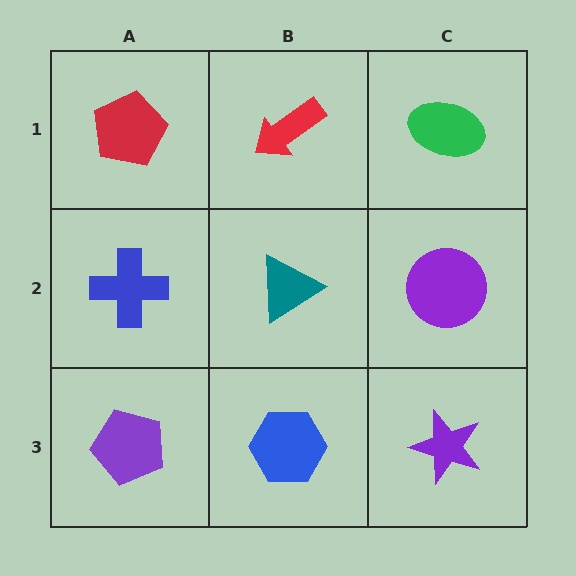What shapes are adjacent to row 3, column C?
A purple circle (row 2, column C), a blue hexagon (row 3, column B).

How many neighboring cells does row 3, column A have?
2.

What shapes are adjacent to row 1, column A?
A blue cross (row 2, column A), a red arrow (row 1, column B).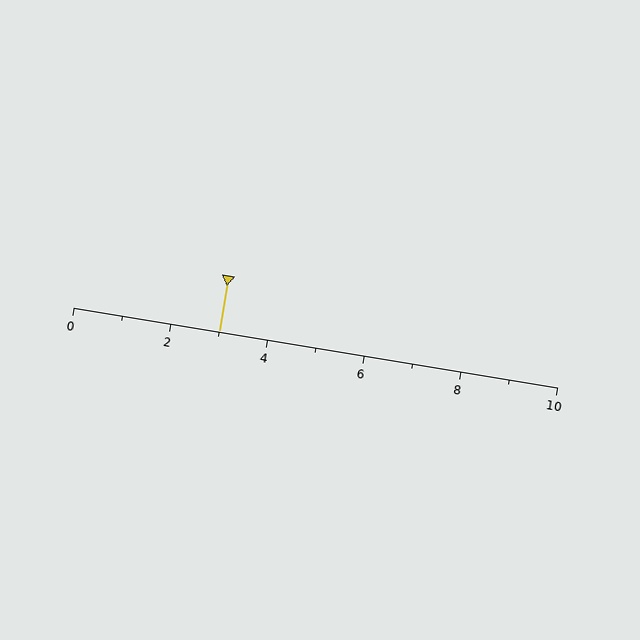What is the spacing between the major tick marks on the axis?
The major ticks are spaced 2 apart.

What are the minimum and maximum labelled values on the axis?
The axis runs from 0 to 10.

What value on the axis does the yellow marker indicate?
The marker indicates approximately 3.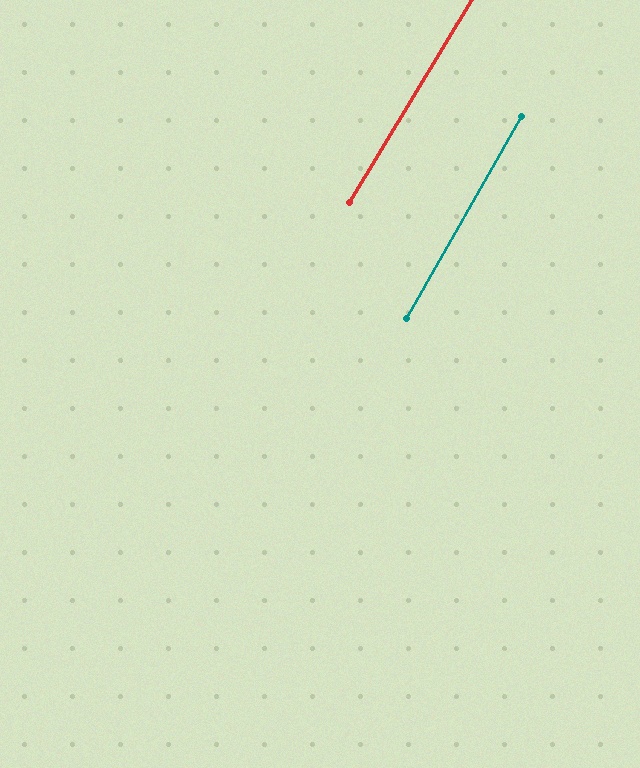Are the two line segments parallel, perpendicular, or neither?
Parallel — their directions differ by only 1.3°.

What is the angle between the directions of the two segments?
Approximately 1 degree.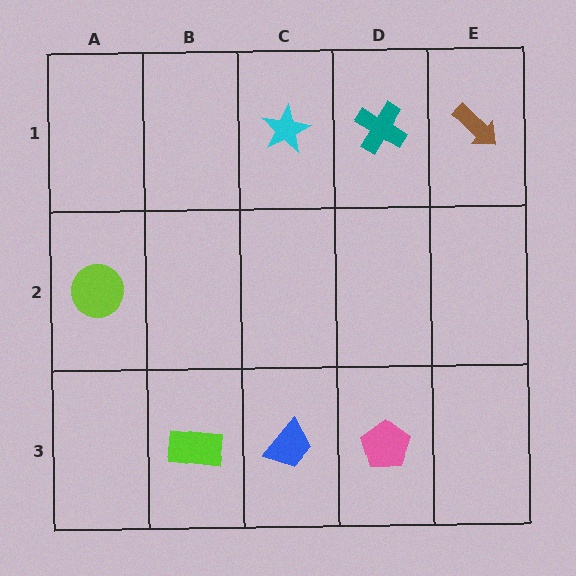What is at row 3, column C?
A blue trapezoid.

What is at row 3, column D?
A pink pentagon.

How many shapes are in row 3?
3 shapes.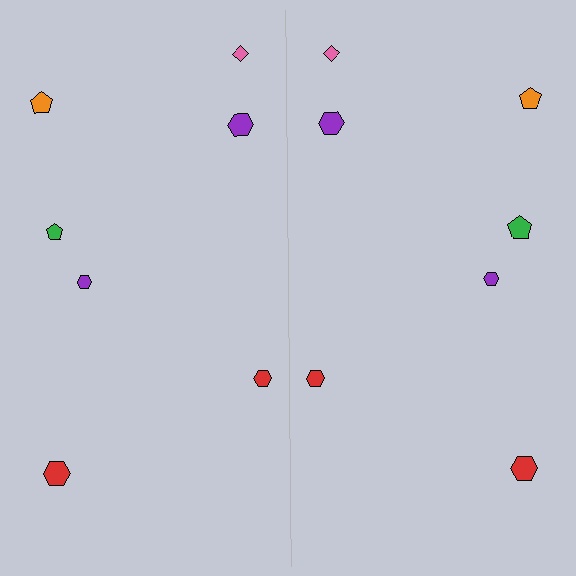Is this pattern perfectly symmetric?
No, the pattern is not perfectly symmetric. The green pentagon on the right side has a different size than its mirror counterpart.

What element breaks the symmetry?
The green pentagon on the right side has a different size than its mirror counterpart.